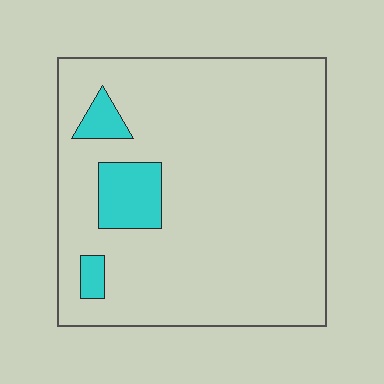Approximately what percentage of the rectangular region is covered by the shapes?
Approximately 10%.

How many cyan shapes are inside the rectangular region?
3.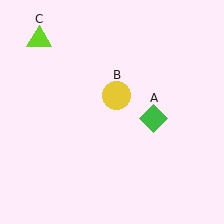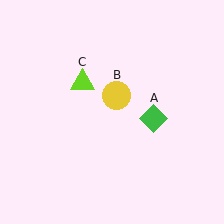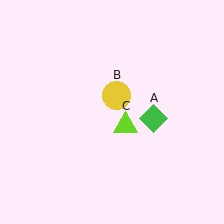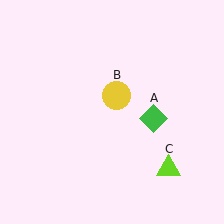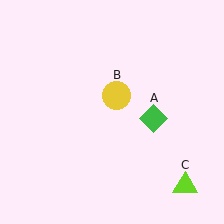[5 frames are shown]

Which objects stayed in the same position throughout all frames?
Green diamond (object A) and yellow circle (object B) remained stationary.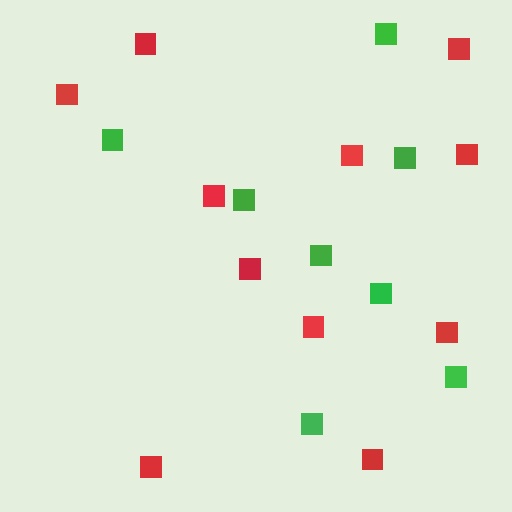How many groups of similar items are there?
There are 2 groups: one group of red squares (11) and one group of green squares (8).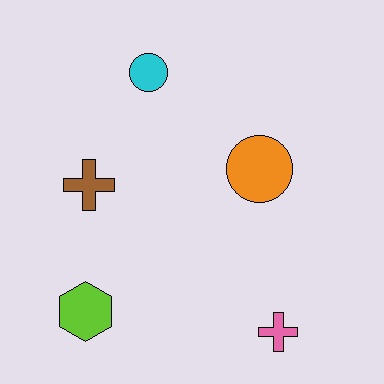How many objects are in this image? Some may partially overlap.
There are 5 objects.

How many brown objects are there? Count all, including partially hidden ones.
There is 1 brown object.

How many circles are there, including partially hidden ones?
There are 2 circles.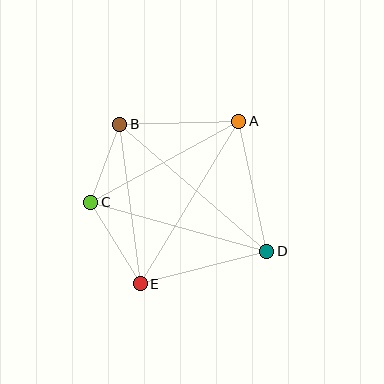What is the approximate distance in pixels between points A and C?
The distance between A and C is approximately 168 pixels.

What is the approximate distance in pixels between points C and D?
The distance between C and D is approximately 182 pixels.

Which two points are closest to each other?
Points B and C are closest to each other.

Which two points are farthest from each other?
Points B and D are farthest from each other.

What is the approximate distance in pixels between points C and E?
The distance between C and E is approximately 95 pixels.